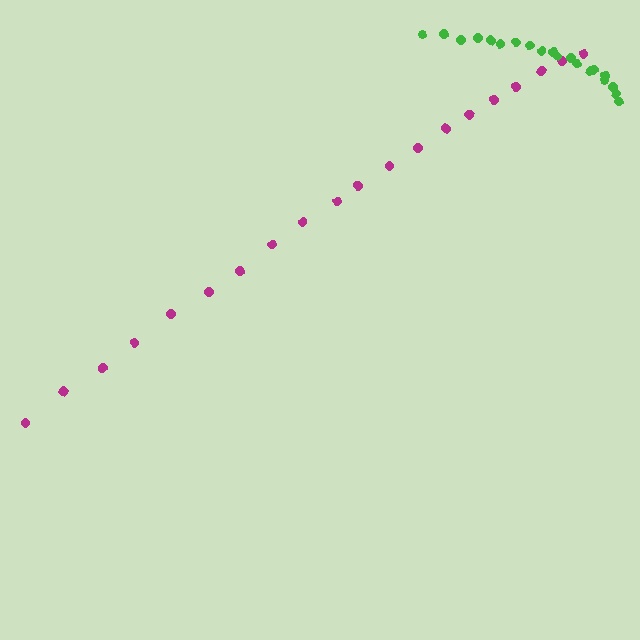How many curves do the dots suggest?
There are 2 distinct paths.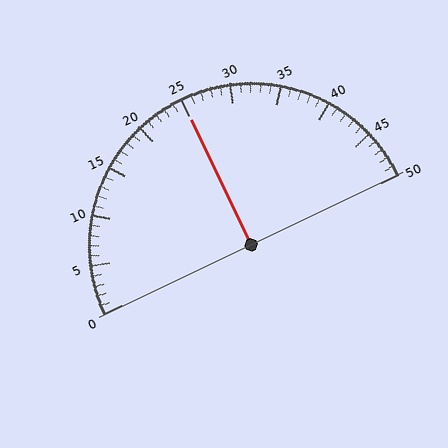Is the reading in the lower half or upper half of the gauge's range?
The reading is in the upper half of the range (0 to 50).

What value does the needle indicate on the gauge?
The needle indicates approximately 25.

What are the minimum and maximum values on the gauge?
The gauge ranges from 0 to 50.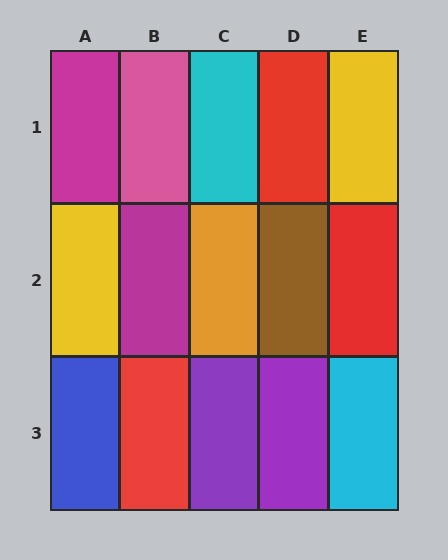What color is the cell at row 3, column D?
Purple.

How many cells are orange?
1 cell is orange.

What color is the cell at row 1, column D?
Red.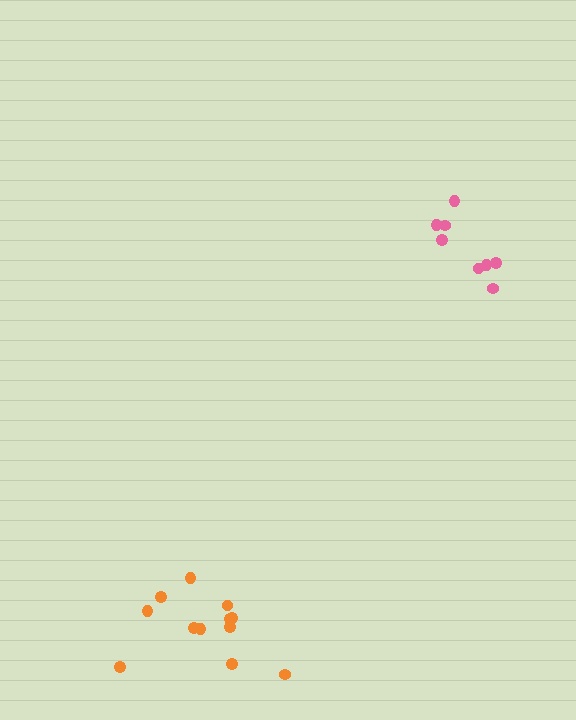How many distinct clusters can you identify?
There are 2 distinct clusters.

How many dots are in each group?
Group 1: 8 dots, Group 2: 12 dots (20 total).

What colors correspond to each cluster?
The clusters are colored: pink, orange.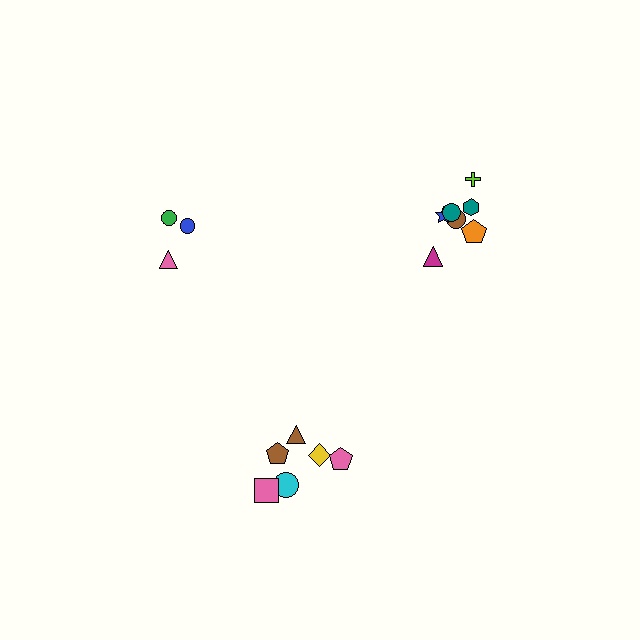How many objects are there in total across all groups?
There are 16 objects.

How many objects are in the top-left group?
There are 3 objects.